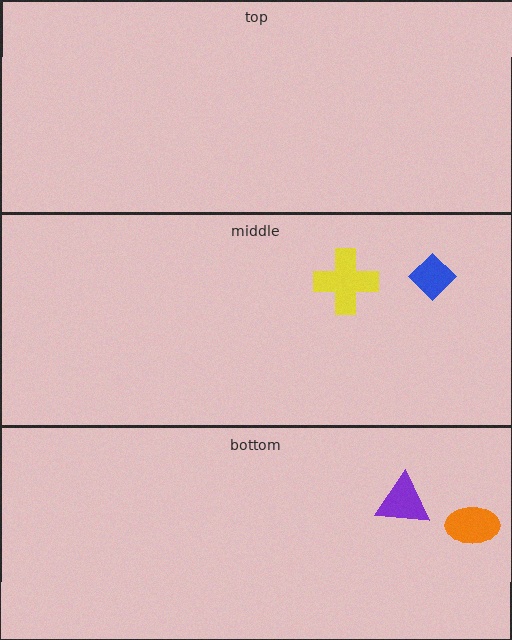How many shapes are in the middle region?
2.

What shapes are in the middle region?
The blue diamond, the yellow cross.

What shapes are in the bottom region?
The orange ellipse, the purple triangle.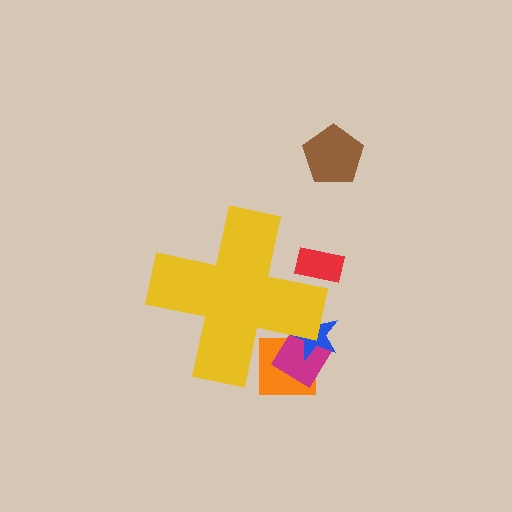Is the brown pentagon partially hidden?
No, the brown pentagon is fully visible.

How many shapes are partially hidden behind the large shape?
4 shapes are partially hidden.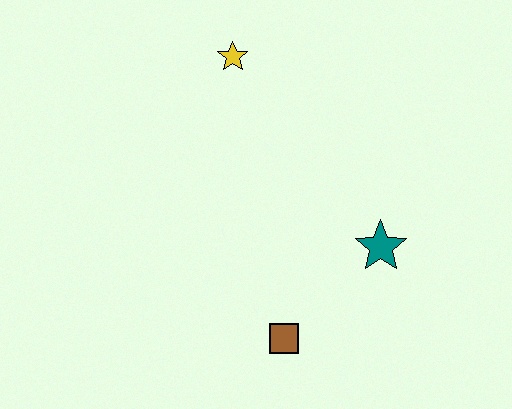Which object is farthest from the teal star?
The yellow star is farthest from the teal star.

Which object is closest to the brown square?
The teal star is closest to the brown square.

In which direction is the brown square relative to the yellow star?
The brown square is below the yellow star.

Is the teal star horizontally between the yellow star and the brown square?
No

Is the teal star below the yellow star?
Yes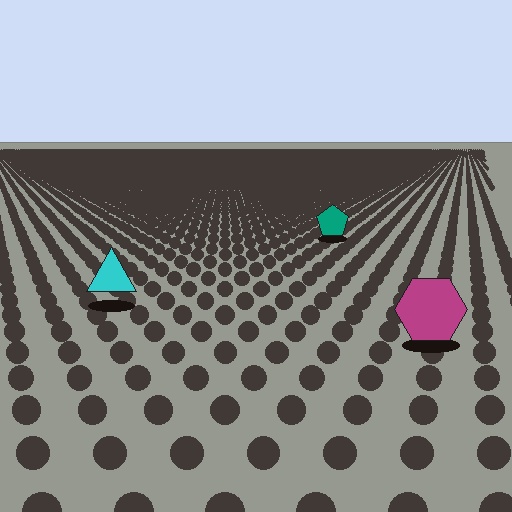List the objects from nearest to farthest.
From nearest to farthest: the magenta hexagon, the cyan triangle, the teal pentagon.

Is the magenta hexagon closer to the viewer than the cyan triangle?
Yes. The magenta hexagon is closer — you can tell from the texture gradient: the ground texture is coarser near it.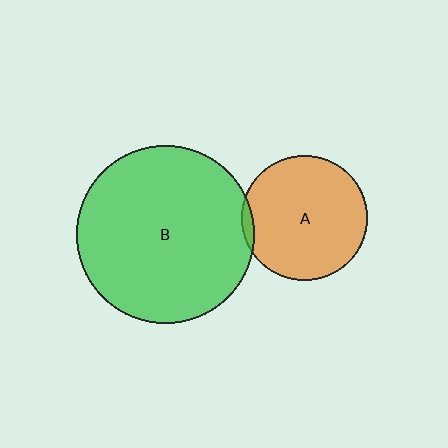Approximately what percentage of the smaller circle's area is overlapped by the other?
Approximately 5%.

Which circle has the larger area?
Circle B (green).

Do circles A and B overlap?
Yes.